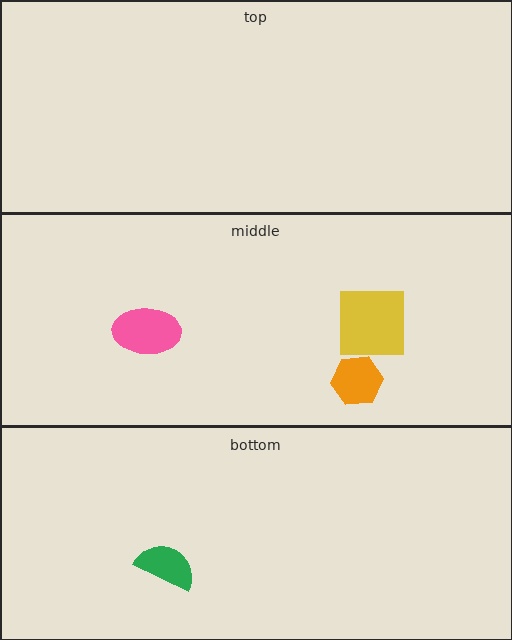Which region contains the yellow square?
The middle region.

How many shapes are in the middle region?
3.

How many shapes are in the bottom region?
1.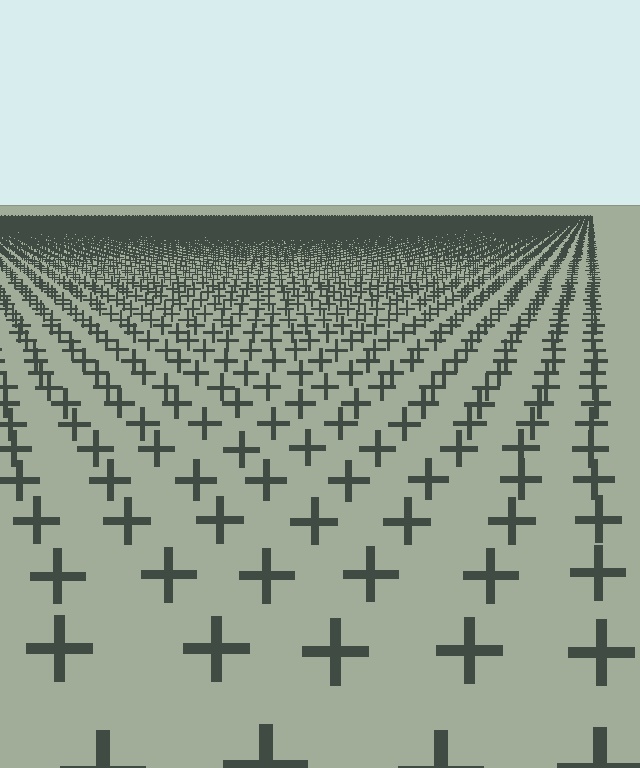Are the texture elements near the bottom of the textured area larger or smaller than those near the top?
Larger. Near the bottom, elements are closer to the viewer and appear at a bigger on-screen size.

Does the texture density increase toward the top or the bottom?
Density increases toward the top.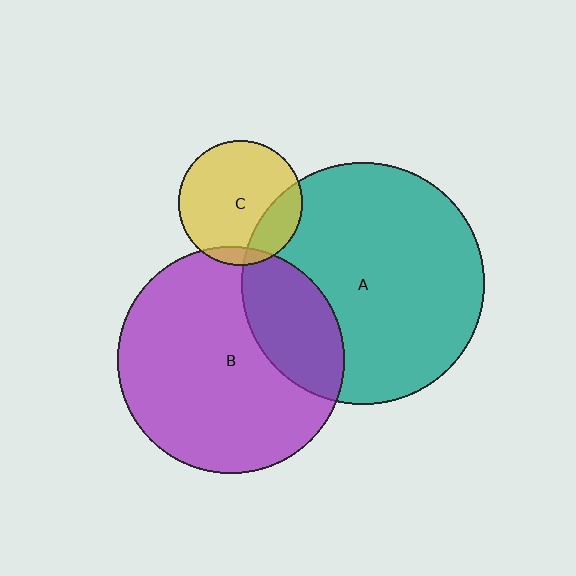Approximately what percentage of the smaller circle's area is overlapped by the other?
Approximately 20%.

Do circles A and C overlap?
Yes.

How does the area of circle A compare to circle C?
Approximately 3.8 times.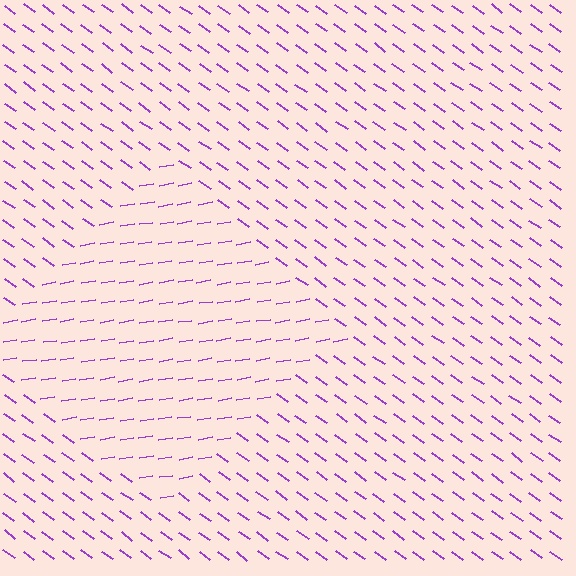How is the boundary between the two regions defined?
The boundary is defined purely by a change in line orientation (approximately 45 degrees difference). All lines are the same color and thickness.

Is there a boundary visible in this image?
Yes, there is a texture boundary formed by a change in line orientation.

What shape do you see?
I see a diamond.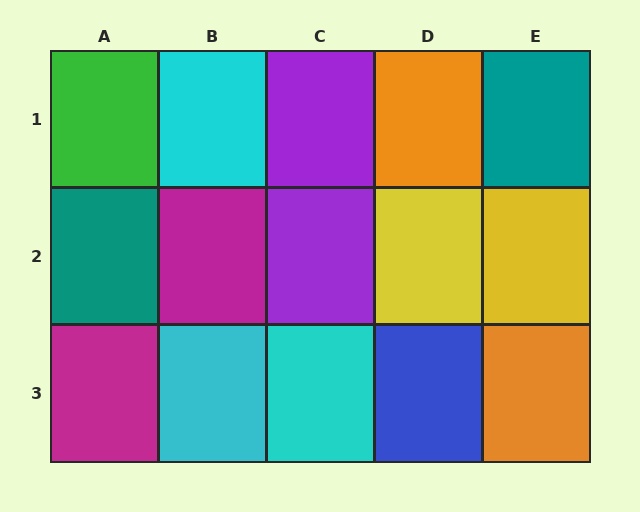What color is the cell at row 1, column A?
Green.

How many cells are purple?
2 cells are purple.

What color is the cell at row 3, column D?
Blue.